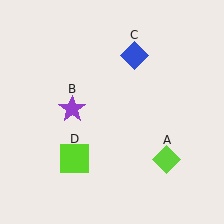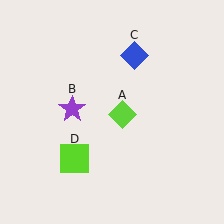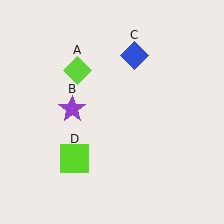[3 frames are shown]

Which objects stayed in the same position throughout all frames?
Purple star (object B) and blue diamond (object C) and lime square (object D) remained stationary.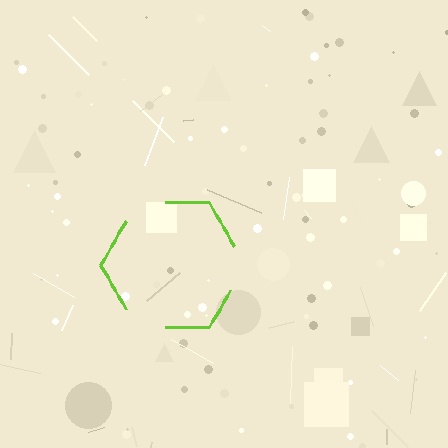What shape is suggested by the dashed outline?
The dashed outline suggests a hexagon.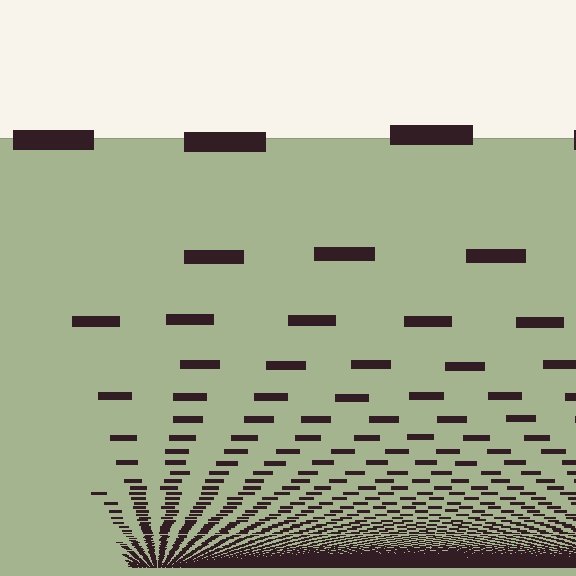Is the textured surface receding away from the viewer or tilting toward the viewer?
The surface appears to tilt toward the viewer. Texture elements get larger and sparser toward the top.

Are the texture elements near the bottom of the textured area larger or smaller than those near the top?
Smaller. The gradient is inverted — elements near the bottom are smaller and denser.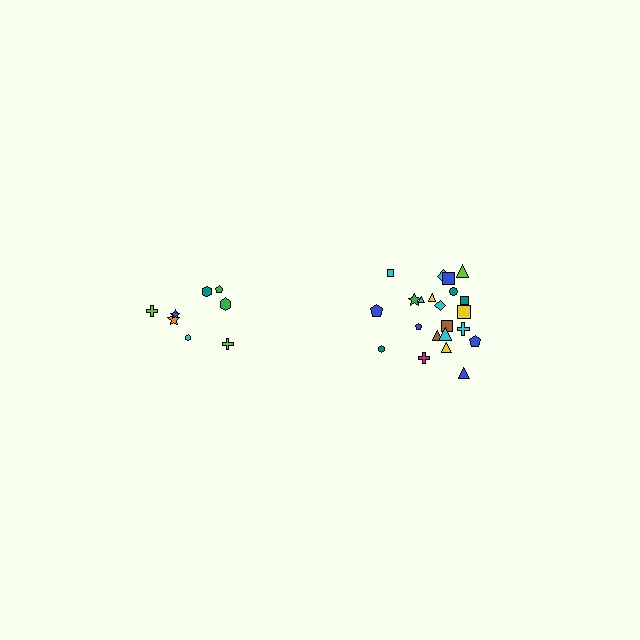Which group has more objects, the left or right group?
The right group.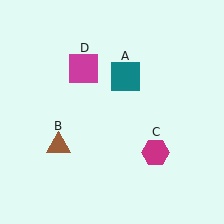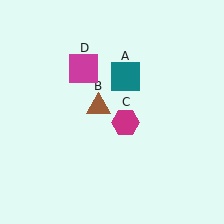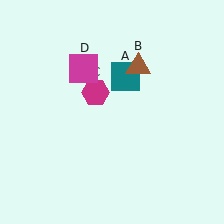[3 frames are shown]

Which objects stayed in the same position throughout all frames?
Teal square (object A) and magenta square (object D) remained stationary.